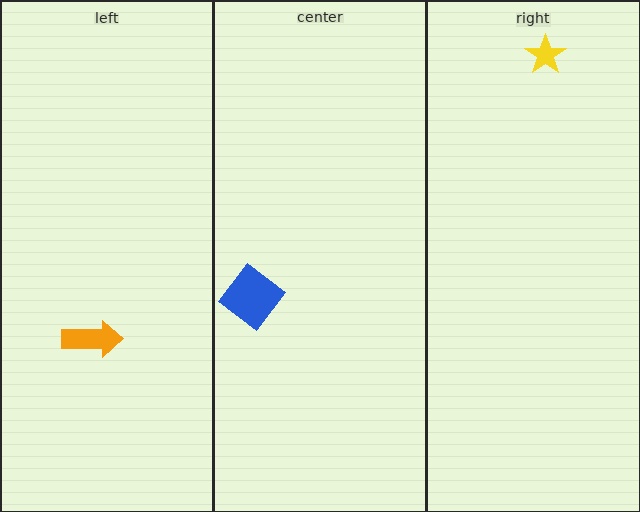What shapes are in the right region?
The yellow star.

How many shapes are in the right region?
1.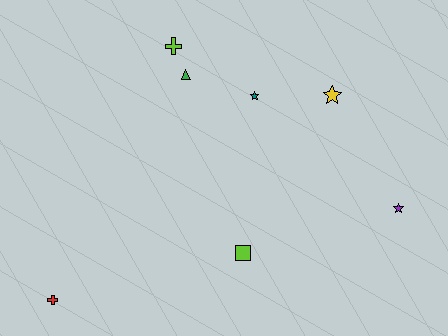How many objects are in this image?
There are 7 objects.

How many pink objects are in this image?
There are no pink objects.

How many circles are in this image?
There are no circles.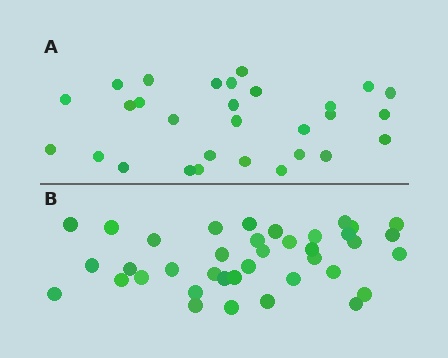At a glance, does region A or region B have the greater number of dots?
Region B (the bottom region) has more dots.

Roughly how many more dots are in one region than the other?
Region B has roughly 8 or so more dots than region A.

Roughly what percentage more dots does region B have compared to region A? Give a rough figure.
About 30% more.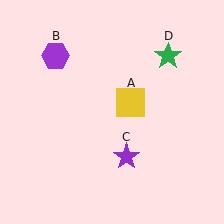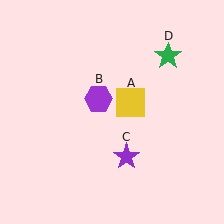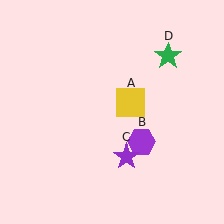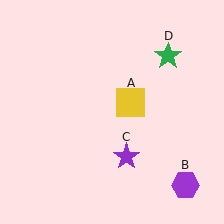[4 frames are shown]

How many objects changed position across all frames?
1 object changed position: purple hexagon (object B).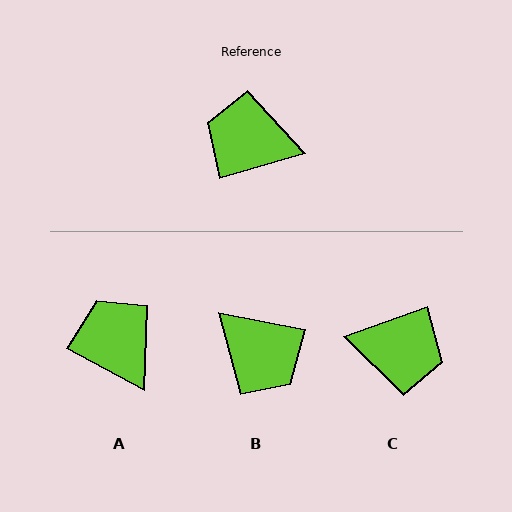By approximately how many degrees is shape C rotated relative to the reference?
Approximately 177 degrees clockwise.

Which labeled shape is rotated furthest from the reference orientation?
C, about 177 degrees away.